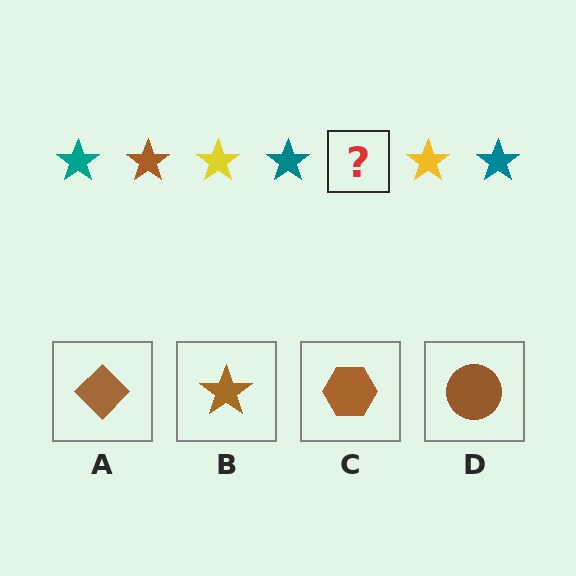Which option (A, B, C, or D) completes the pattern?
B.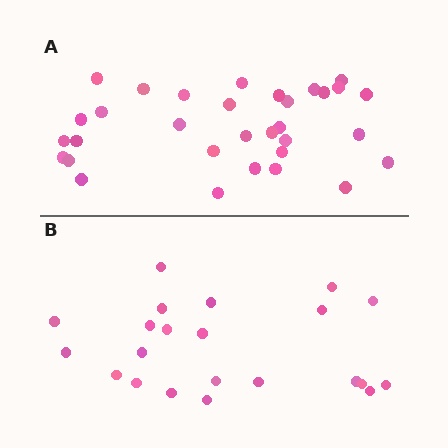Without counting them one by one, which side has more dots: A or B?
Region A (the top region) has more dots.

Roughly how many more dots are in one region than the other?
Region A has roughly 10 or so more dots than region B.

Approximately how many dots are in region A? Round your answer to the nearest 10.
About 30 dots. (The exact count is 32, which rounds to 30.)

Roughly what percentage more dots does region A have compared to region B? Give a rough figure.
About 45% more.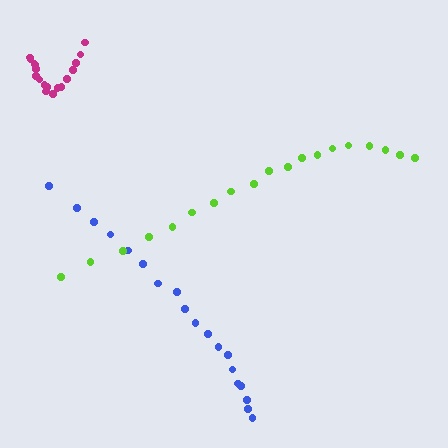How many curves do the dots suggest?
There are 3 distinct paths.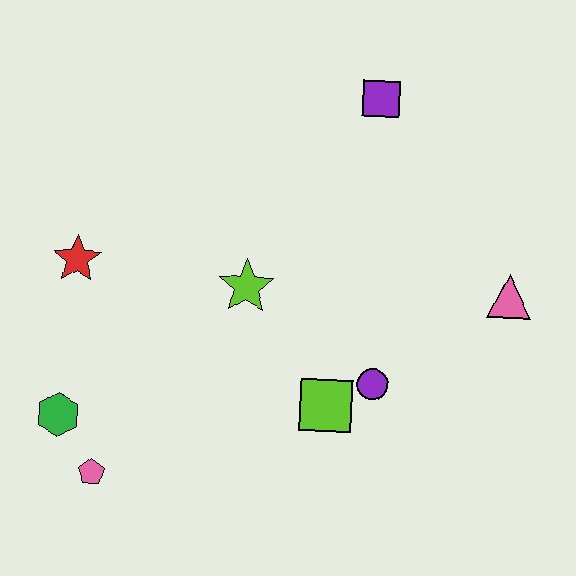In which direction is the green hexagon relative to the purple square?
The green hexagon is below the purple square.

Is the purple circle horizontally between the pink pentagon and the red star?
No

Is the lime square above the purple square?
No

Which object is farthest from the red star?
The pink triangle is farthest from the red star.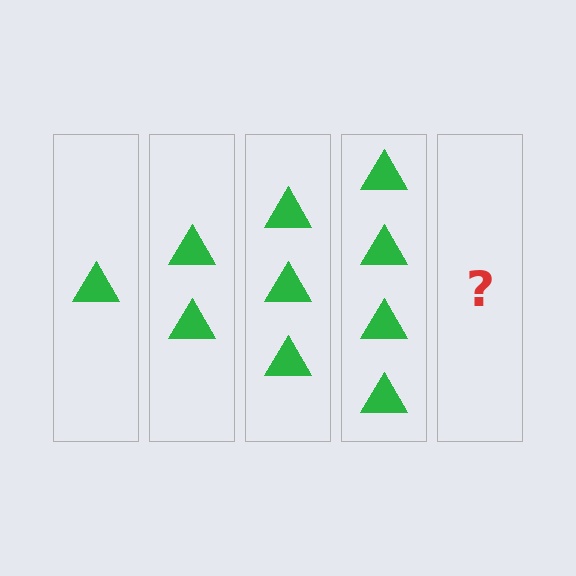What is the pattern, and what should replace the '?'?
The pattern is that each step adds one more triangle. The '?' should be 5 triangles.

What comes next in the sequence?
The next element should be 5 triangles.